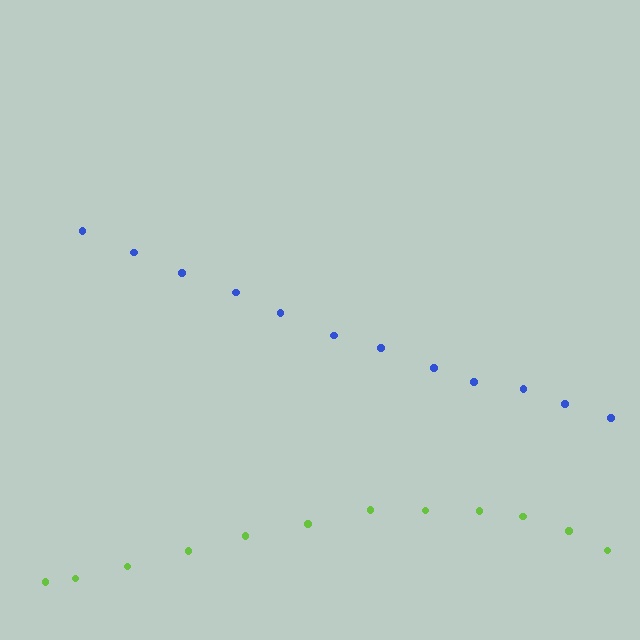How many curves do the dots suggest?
There are 2 distinct paths.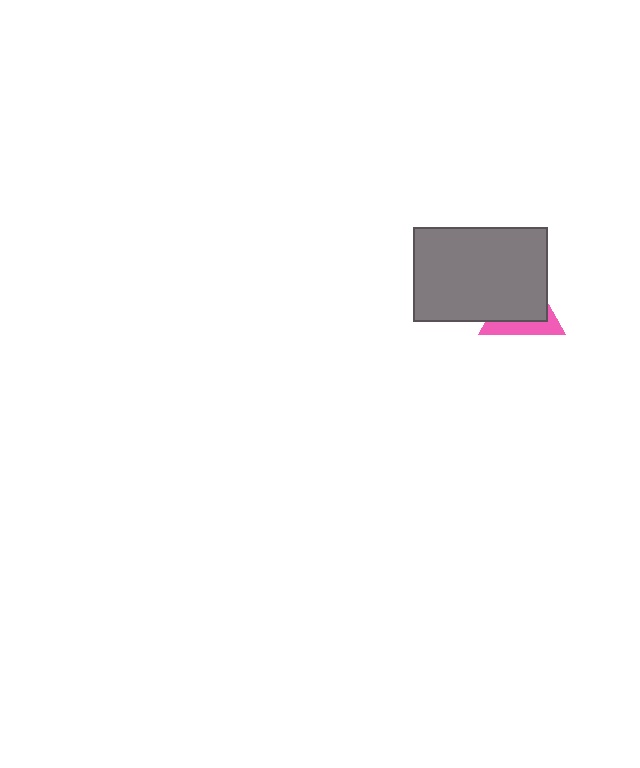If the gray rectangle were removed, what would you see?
You would see the complete pink triangle.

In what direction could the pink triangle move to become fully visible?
The pink triangle could move toward the lower-right. That would shift it out from behind the gray rectangle entirely.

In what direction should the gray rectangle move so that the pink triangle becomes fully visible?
The gray rectangle should move toward the upper-left. That is the shortest direction to clear the overlap and leave the pink triangle fully visible.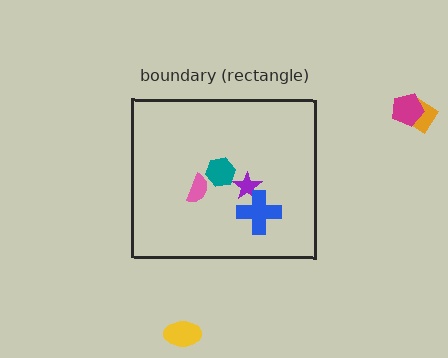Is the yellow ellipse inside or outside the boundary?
Outside.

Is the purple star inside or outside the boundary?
Inside.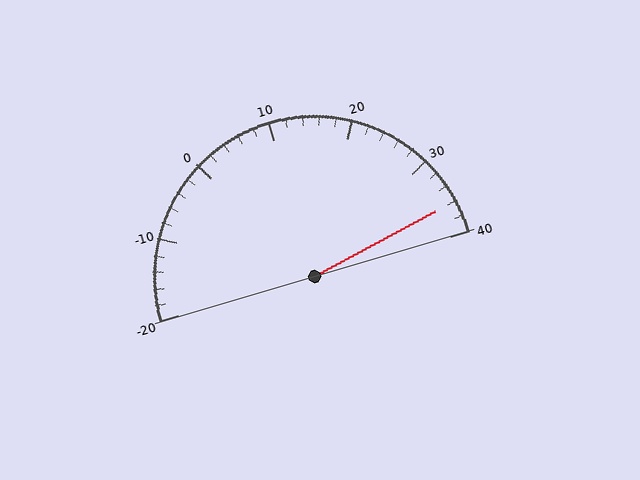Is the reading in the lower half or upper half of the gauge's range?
The reading is in the upper half of the range (-20 to 40).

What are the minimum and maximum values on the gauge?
The gauge ranges from -20 to 40.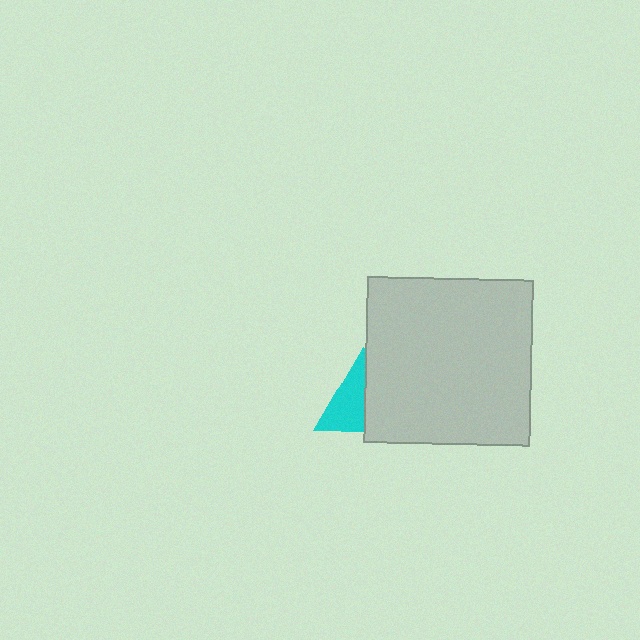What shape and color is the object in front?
The object in front is a light gray square.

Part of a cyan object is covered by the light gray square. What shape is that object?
It is a triangle.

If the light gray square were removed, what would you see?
You would see the complete cyan triangle.